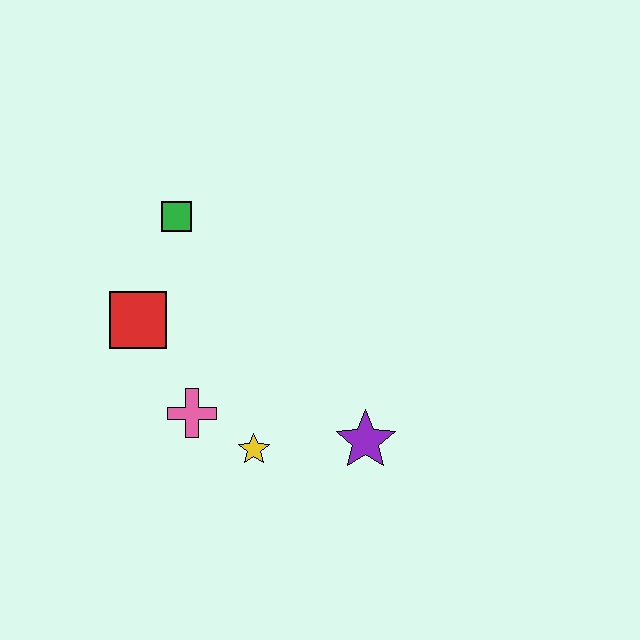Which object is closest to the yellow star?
The pink cross is closest to the yellow star.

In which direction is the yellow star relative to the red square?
The yellow star is below the red square.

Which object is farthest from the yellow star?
The green square is farthest from the yellow star.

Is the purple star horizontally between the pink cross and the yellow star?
No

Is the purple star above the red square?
No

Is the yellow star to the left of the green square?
No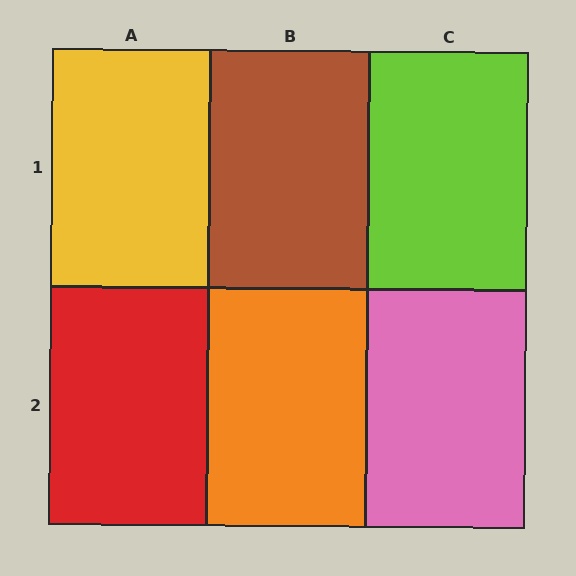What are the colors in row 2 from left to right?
Red, orange, pink.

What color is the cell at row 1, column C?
Lime.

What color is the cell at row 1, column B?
Brown.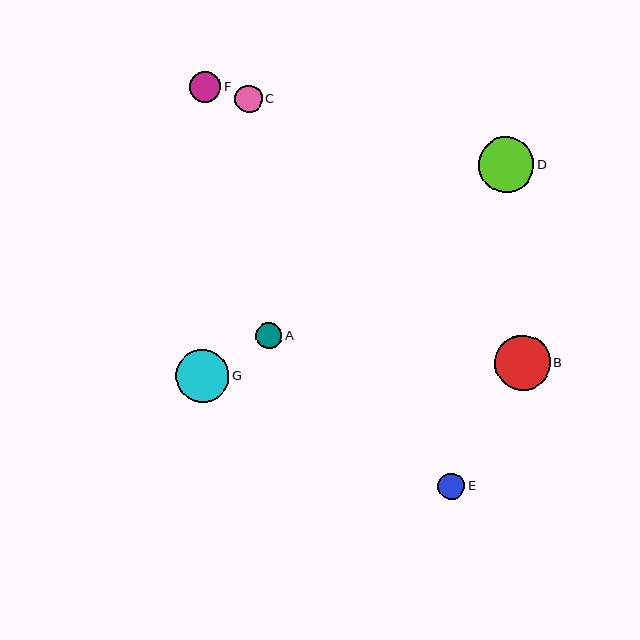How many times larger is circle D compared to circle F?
Circle D is approximately 1.8 times the size of circle F.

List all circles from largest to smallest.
From largest to smallest: D, B, G, F, C, E, A.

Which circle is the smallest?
Circle A is the smallest with a size of approximately 27 pixels.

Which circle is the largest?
Circle D is the largest with a size of approximately 56 pixels.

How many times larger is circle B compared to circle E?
Circle B is approximately 2.1 times the size of circle E.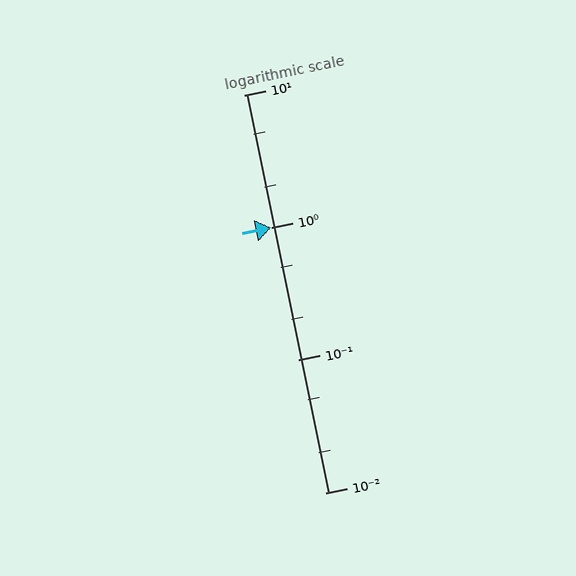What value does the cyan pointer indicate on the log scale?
The pointer indicates approximately 1.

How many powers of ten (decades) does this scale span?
The scale spans 3 decades, from 0.01 to 10.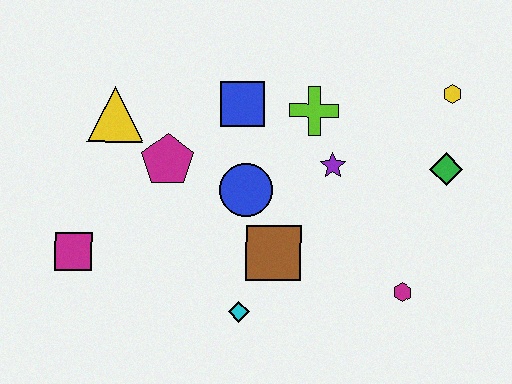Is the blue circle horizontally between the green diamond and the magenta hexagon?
No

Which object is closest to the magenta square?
The magenta pentagon is closest to the magenta square.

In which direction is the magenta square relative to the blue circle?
The magenta square is to the left of the blue circle.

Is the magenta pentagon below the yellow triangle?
Yes